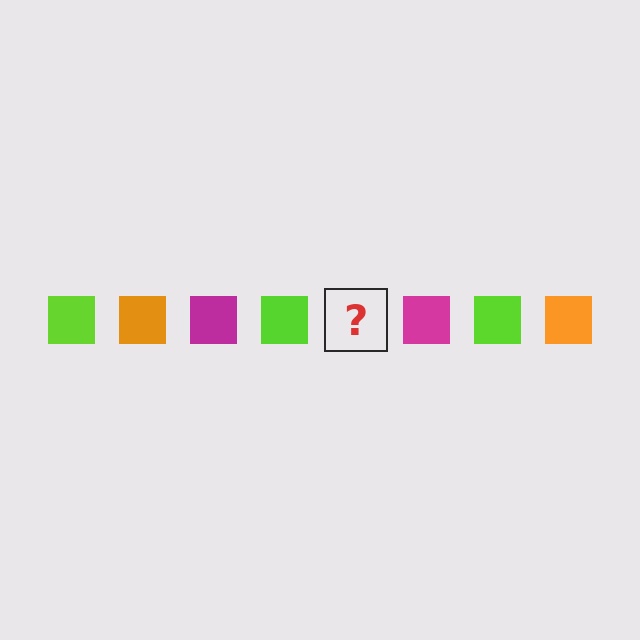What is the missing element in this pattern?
The missing element is an orange square.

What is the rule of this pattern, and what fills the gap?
The rule is that the pattern cycles through lime, orange, magenta squares. The gap should be filled with an orange square.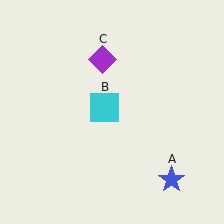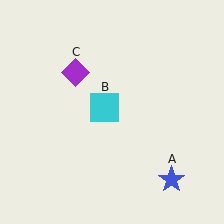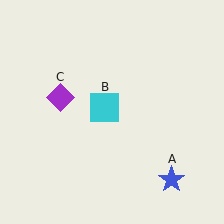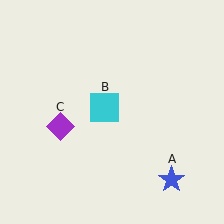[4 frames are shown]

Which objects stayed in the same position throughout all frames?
Blue star (object A) and cyan square (object B) remained stationary.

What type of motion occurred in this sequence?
The purple diamond (object C) rotated counterclockwise around the center of the scene.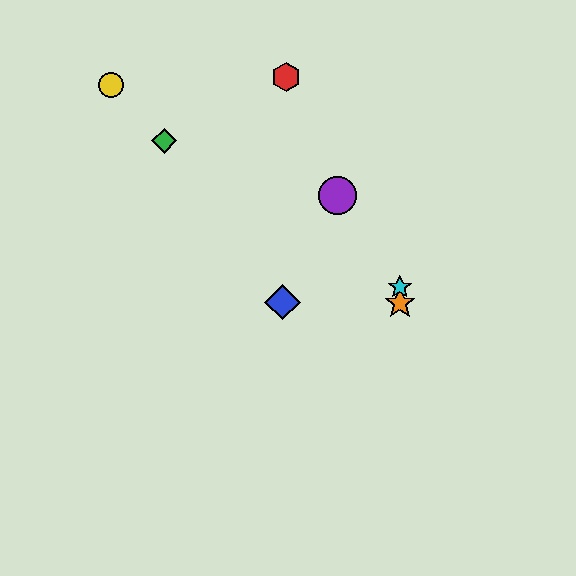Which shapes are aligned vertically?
The orange star, the cyan star are aligned vertically.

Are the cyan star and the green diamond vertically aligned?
No, the cyan star is at x≈400 and the green diamond is at x≈164.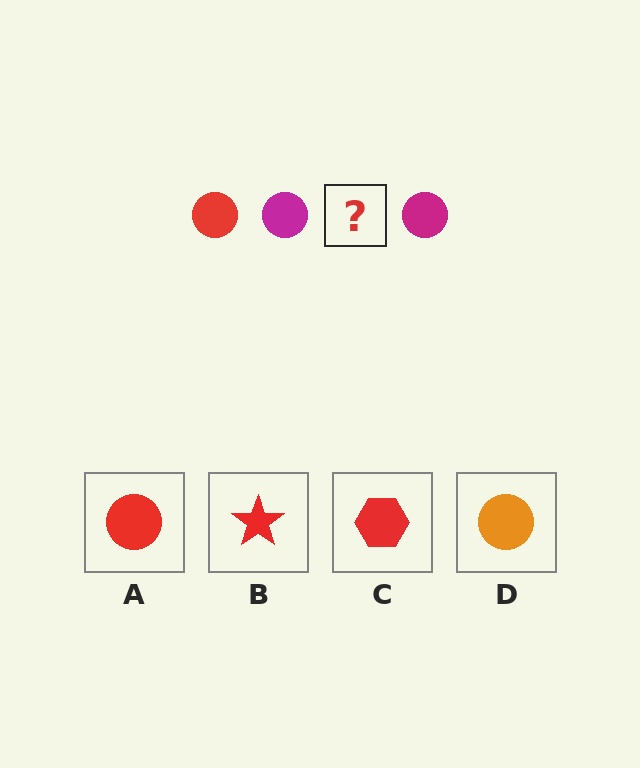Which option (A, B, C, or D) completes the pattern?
A.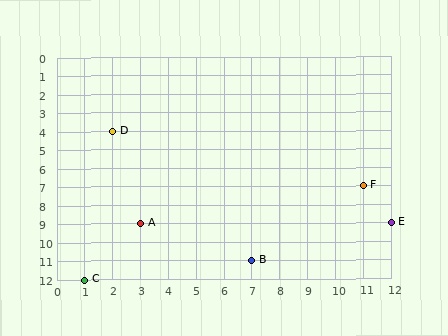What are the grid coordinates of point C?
Point C is at grid coordinates (1, 12).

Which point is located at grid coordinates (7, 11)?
Point B is at (7, 11).